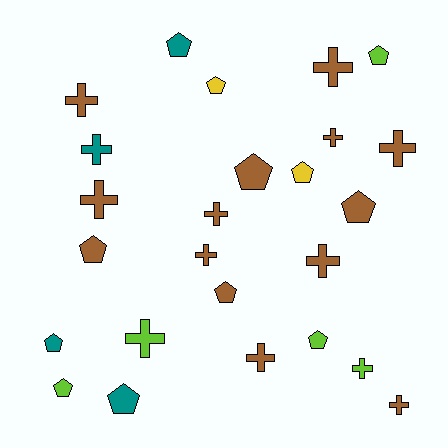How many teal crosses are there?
There is 1 teal cross.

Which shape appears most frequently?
Cross, with 13 objects.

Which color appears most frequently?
Brown, with 14 objects.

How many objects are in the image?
There are 25 objects.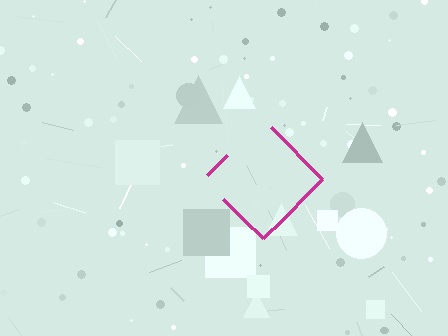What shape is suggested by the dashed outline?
The dashed outline suggests a diamond.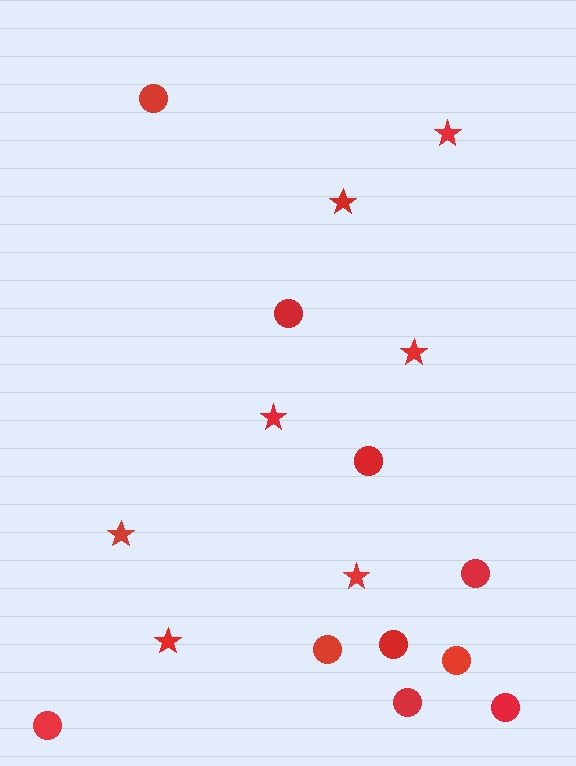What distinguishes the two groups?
There are 2 groups: one group of circles (10) and one group of stars (7).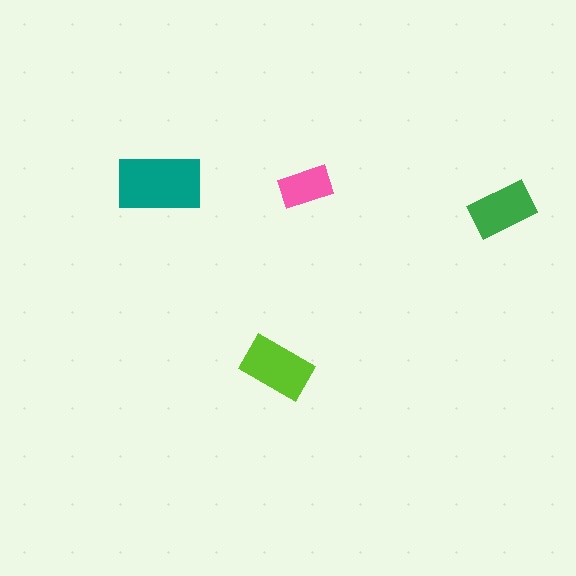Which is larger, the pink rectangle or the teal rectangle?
The teal one.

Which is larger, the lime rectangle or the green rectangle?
The lime one.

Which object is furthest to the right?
The green rectangle is rightmost.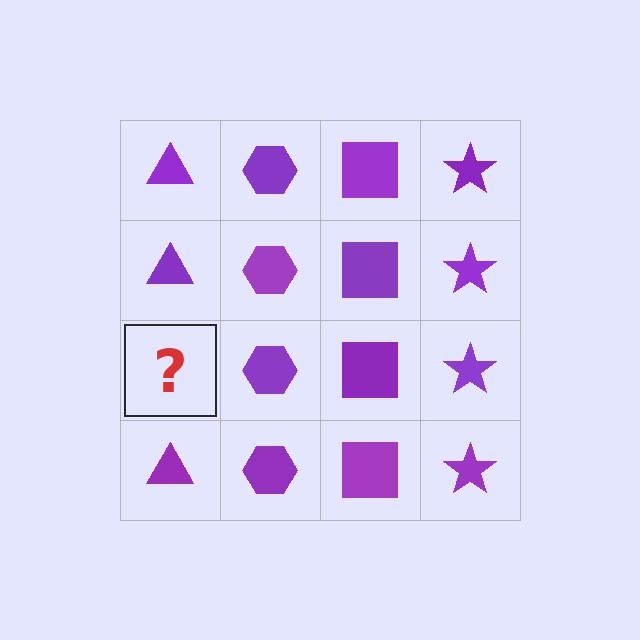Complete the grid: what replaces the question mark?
The question mark should be replaced with a purple triangle.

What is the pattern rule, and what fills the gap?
The rule is that each column has a consistent shape. The gap should be filled with a purple triangle.